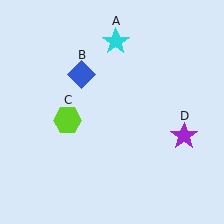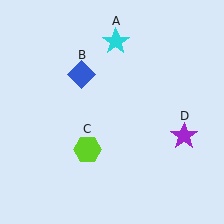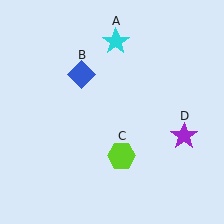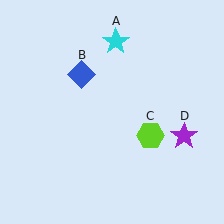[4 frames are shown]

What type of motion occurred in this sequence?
The lime hexagon (object C) rotated counterclockwise around the center of the scene.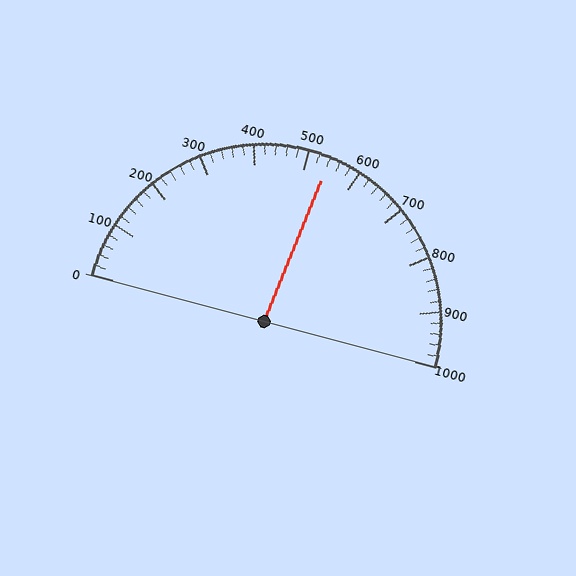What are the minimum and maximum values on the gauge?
The gauge ranges from 0 to 1000.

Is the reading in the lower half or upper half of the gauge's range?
The reading is in the upper half of the range (0 to 1000).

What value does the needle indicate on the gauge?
The needle indicates approximately 540.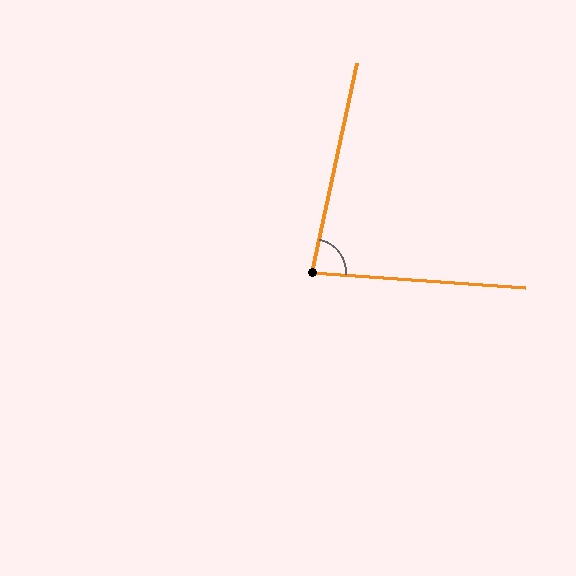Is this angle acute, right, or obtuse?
It is acute.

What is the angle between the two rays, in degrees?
Approximately 82 degrees.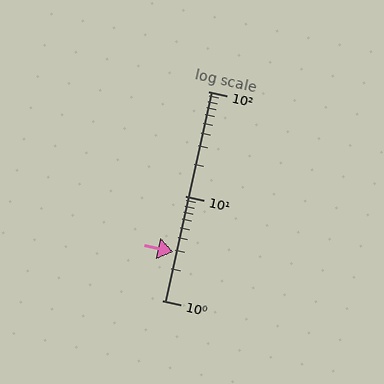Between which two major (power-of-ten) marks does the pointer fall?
The pointer is between 1 and 10.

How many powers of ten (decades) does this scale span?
The scale spans 2 decades, from 1 to 100.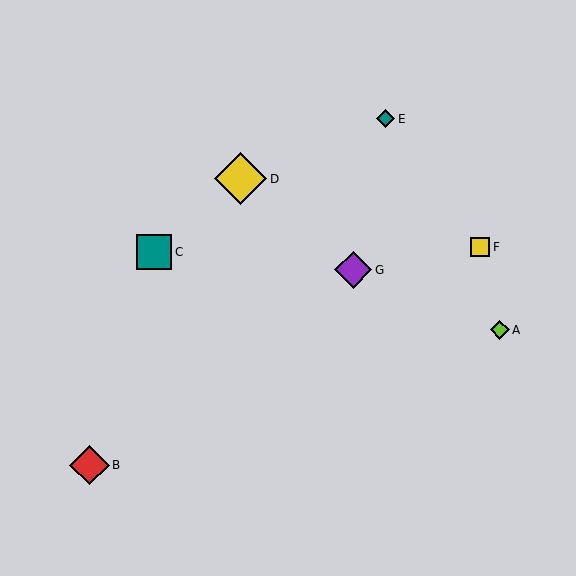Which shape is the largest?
The yellow diamond (labeled D) is the largest.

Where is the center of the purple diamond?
The center of the purple diamond is at (353, 270).